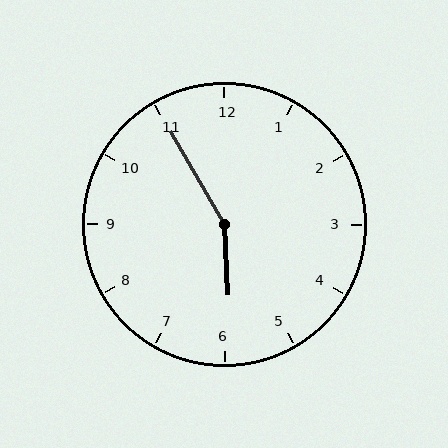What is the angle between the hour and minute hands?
Approximately 152 degrees.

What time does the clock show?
5:55.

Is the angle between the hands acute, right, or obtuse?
It is obtuse.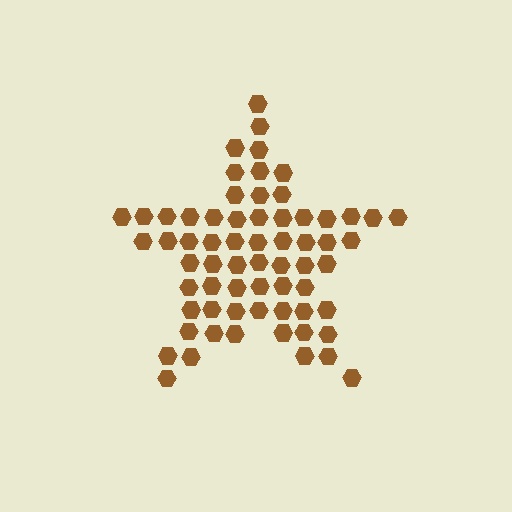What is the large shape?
The large shape is a star.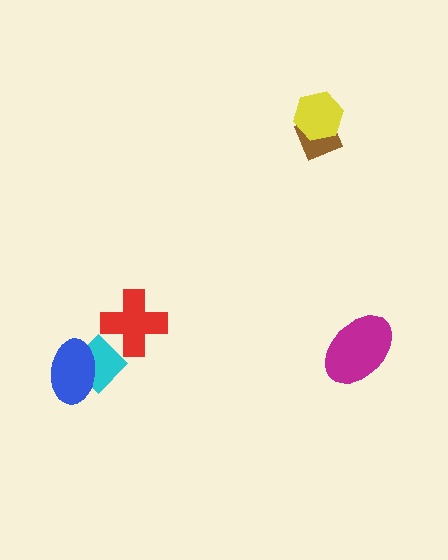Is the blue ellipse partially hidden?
No, no other shape covers it.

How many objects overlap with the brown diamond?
1 object overlaps with the brown diamond.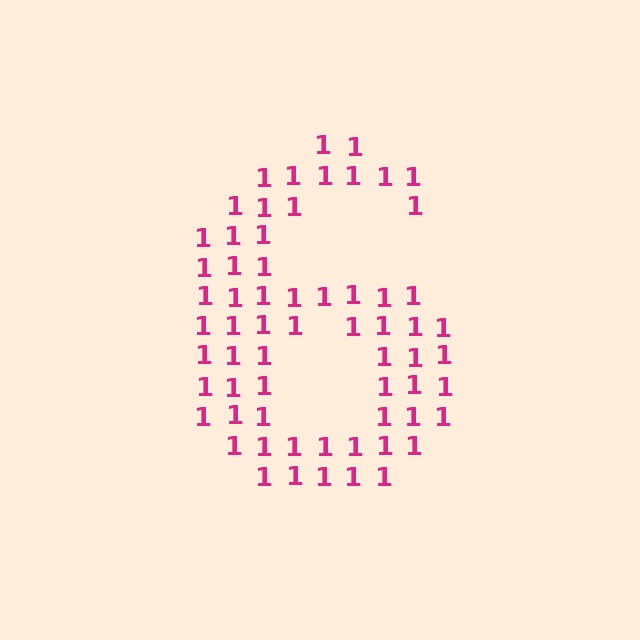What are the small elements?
The small elements are digit 1's.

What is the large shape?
The large shape is the digit 6.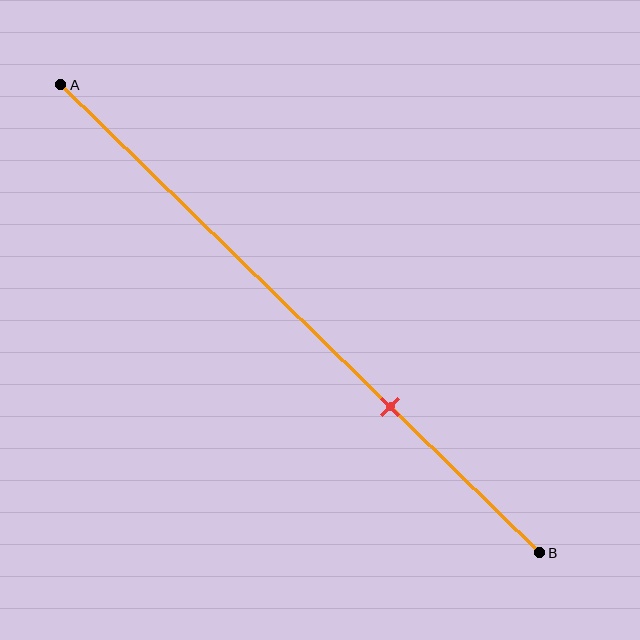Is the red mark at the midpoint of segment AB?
No, the mark is at about 70% from A, not at the 50% midpoint.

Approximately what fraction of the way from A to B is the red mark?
The red mark is approximately 70% of the way from A to B.